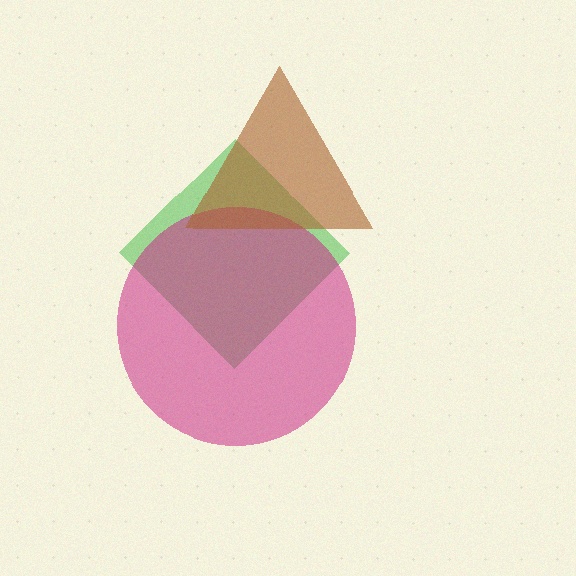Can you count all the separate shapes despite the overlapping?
Yes, there are 3 separate shapes.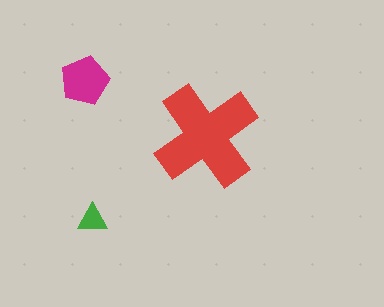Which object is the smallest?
The green triangle.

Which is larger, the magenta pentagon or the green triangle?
The magenta pentagon.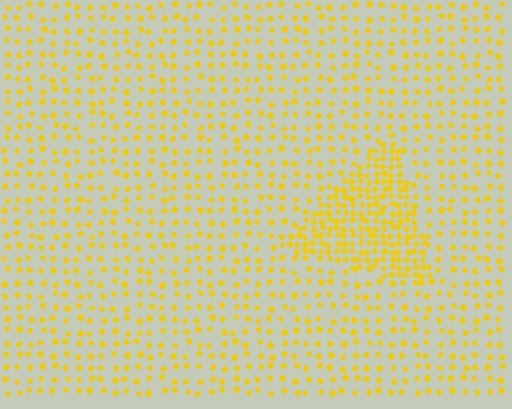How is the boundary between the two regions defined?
The boundary is defined by a change in element density (approximately 2.4x ratio). All elements are the same color, size, and shape.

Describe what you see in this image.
The image contains small yellow elements arranged at two different densities. A triangle-shaped region is visible where the elements are more densely packed than the surrounding area.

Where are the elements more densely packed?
The elements are more densely packed inside the triangle boundary.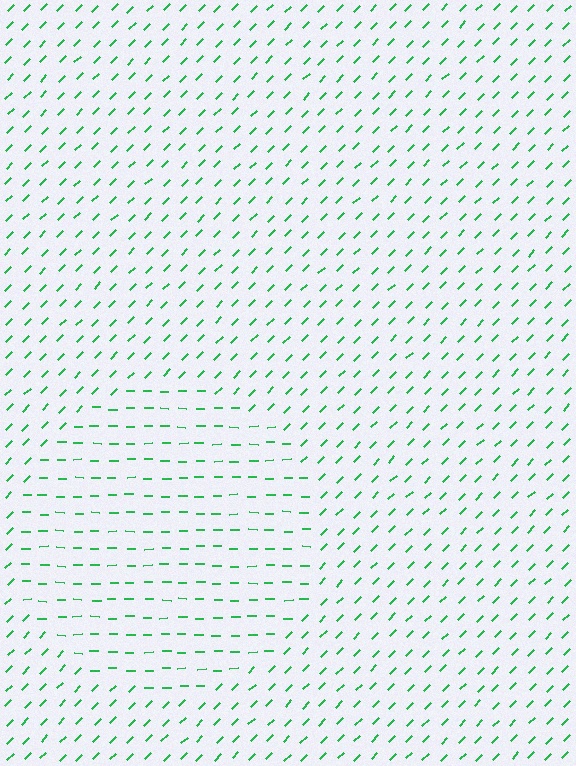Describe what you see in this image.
The image is filled with small green line segments. A circle region in the image has lines oriented differently from the surrounding lines, creating a visible texture boundary.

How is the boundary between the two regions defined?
The boundary is defined purely by a change in line orientation (approximately 45 degrees difference). All lines are the same color and thickness.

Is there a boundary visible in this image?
Yes, there is a texture boundary formed by a change in line orientation.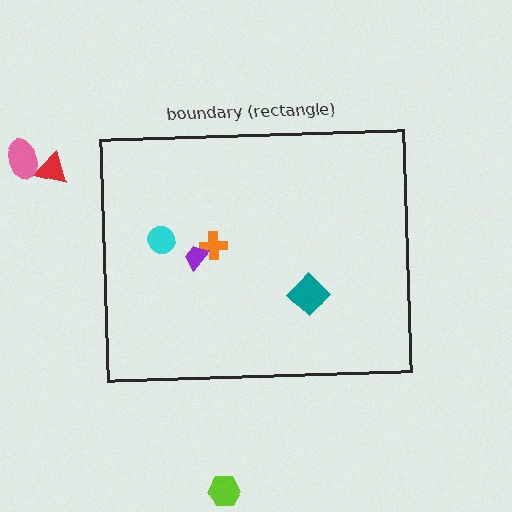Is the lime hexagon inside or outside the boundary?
Outside.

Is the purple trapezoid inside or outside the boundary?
Inside.